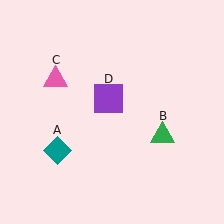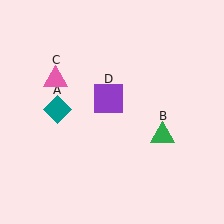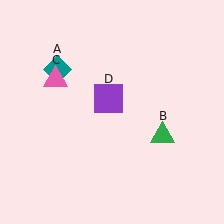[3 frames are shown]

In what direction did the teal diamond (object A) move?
The teal diamond (object A) moved up.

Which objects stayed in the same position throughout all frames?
Green triangle (object B) and pink triangle (object C) and purple square (object D) remained stationary.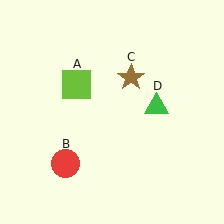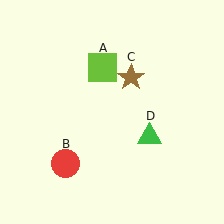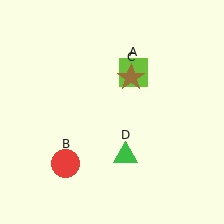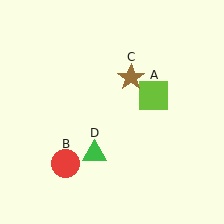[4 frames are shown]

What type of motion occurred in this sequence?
The lime square (object A), green triangle (object D) rotated clockwise around the center of the scene.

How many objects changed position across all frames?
2 objects changed position: lime square (object A), green triangle (object D).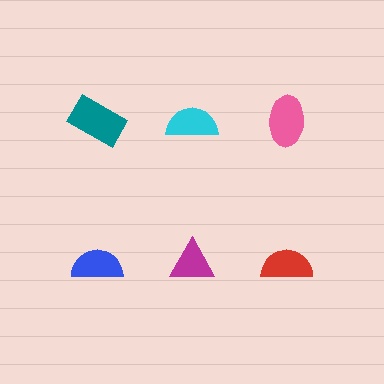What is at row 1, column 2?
A cyan semicircle.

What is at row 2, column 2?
A magenta triangle.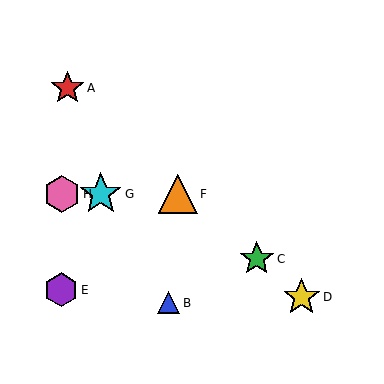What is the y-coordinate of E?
Object E is at y≈290.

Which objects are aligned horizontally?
Objects F, G, H are aligned horizontally.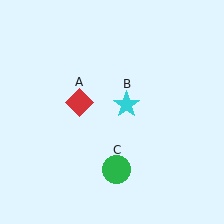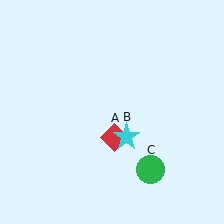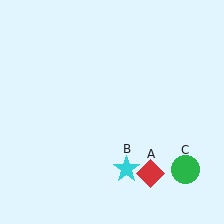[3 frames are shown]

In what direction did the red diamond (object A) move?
The red diamond (object A) moved down and to the right.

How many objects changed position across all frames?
3 objects changed position: red diamond (object A), cyan star (object B), green circle (object C).